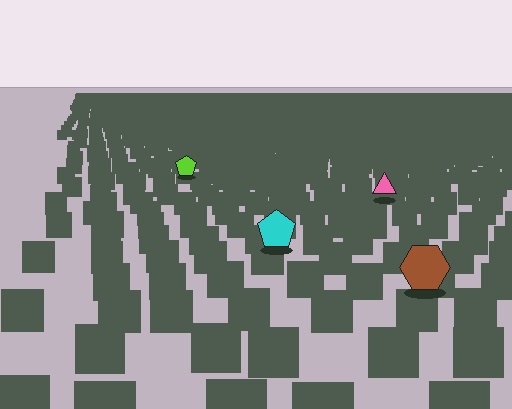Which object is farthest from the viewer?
The lime pentagon is farthest from the viewer. It appears smaller and the ground texture around it is denser.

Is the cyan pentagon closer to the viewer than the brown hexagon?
No. The brown hexagon is closer — you can tell from the texture gradient: the ground texture is coarser near it.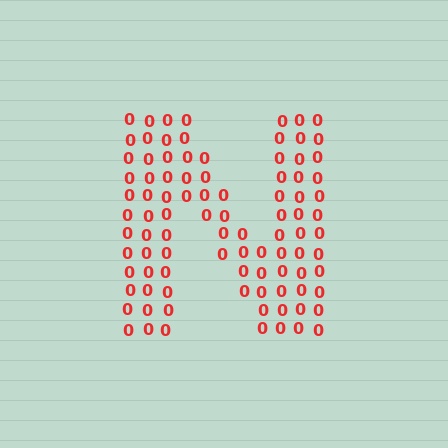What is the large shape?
The large shape is the letter N.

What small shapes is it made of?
It is made of small digit 0's.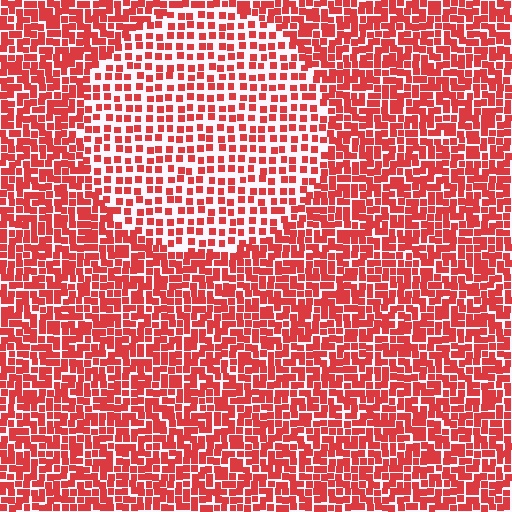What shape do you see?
I see a circle.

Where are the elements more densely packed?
The elements are more densely packed outside the circle boundary.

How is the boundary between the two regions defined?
The boundary is defined by a change in element density (approximately 1.8x ratio). All elements are the same color, size, and shape.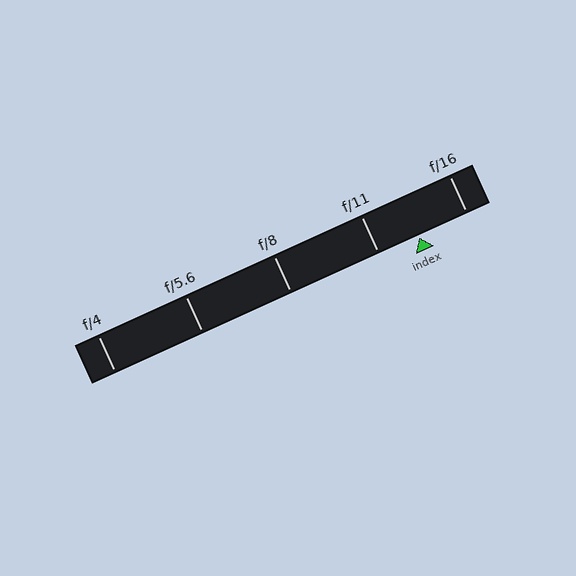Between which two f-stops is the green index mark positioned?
The index mark is between f/11 and f/16.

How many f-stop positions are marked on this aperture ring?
There are 5 f-stop positions marked.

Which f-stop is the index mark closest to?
The index mark is closest to f/11.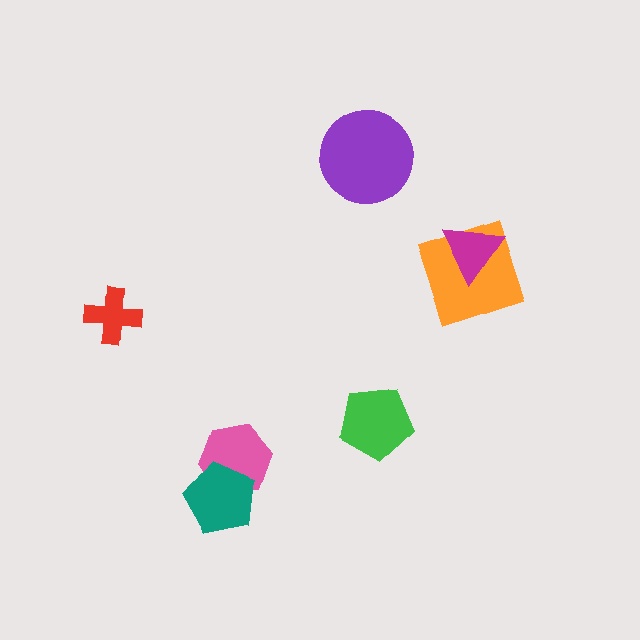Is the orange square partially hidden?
Yes, it is partially covered by another shape.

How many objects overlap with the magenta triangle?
1 object overlaps with the magenta triangle.